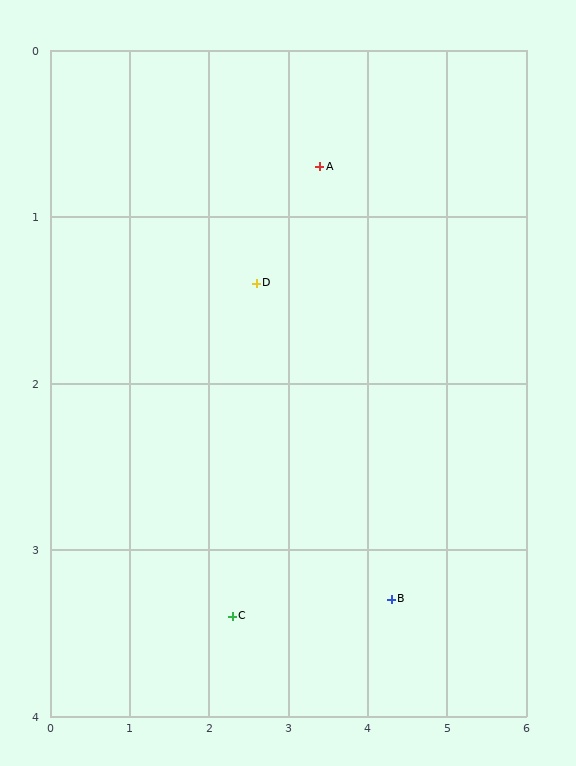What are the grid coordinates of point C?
Point C is at approximately (2.3, 3.4).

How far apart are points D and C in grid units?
Points D and C are about 2.0 grid units apart.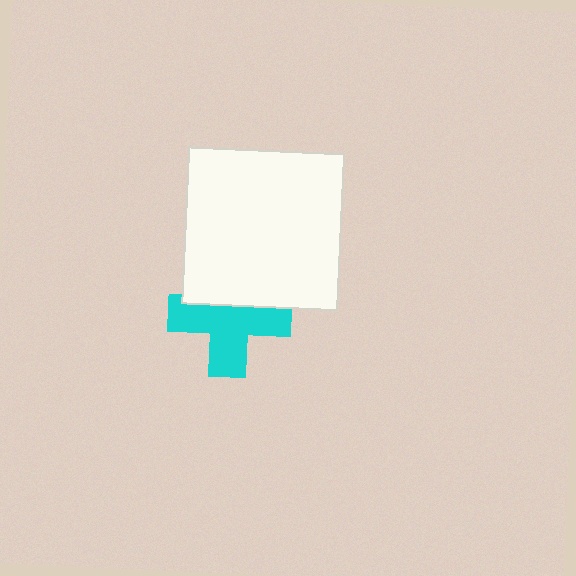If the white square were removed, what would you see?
You would see the complete cyan cross.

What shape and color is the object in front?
The object in front is a white square.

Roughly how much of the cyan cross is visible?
Most of it is visible (roughly 65%).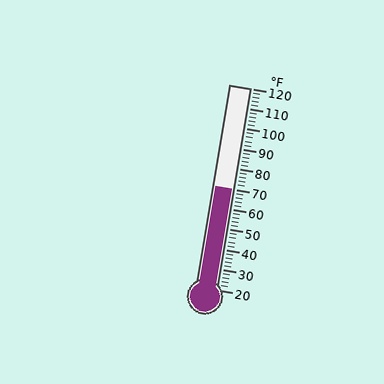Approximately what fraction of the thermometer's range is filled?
The thermometer is filled to approximately 50% of its range.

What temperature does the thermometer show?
The thermometer shows approximately 70°F.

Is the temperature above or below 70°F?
The temperature is at 70°F.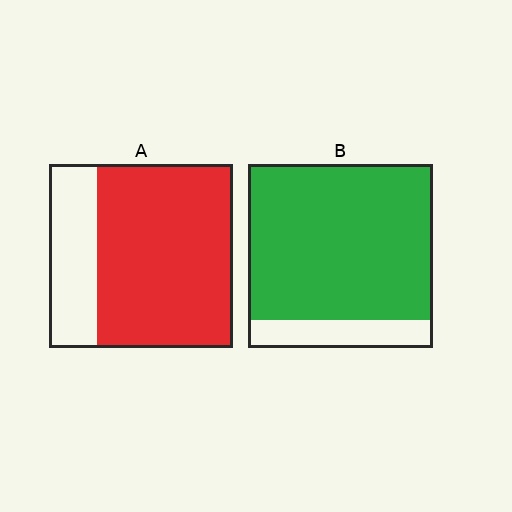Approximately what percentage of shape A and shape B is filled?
A is approximately 75% and B is approximately 85%.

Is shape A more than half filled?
Yes.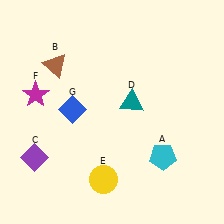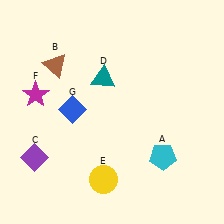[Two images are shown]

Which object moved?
The teal triangle (D) moved left.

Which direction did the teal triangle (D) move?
The teal triangle (D) moved left.